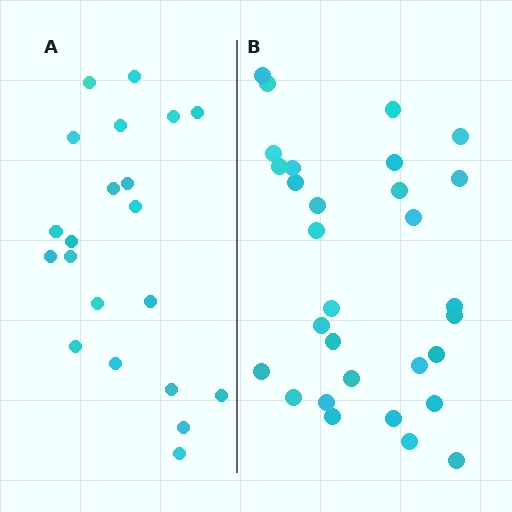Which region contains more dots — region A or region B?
Region B (the right region) has more dots.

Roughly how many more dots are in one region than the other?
Region B has roughly 8 or so more dots than region A.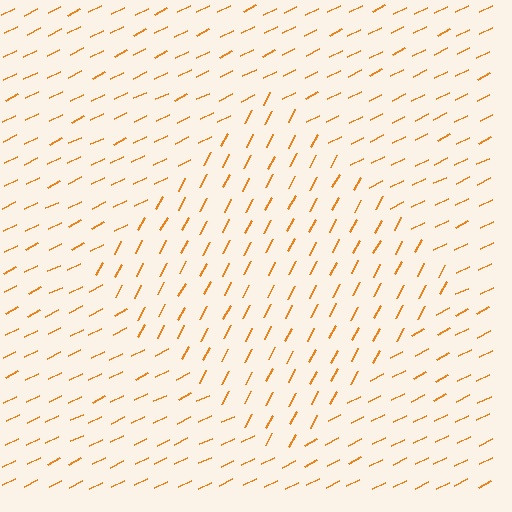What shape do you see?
I see a diamond.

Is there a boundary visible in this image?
Yes, there is a texture boundary formed by a change in line orientation.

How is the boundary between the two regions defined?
The boundary is defined purely by a change in line orientation (approximately 36 degrees difference). All lines are the same color and thickness.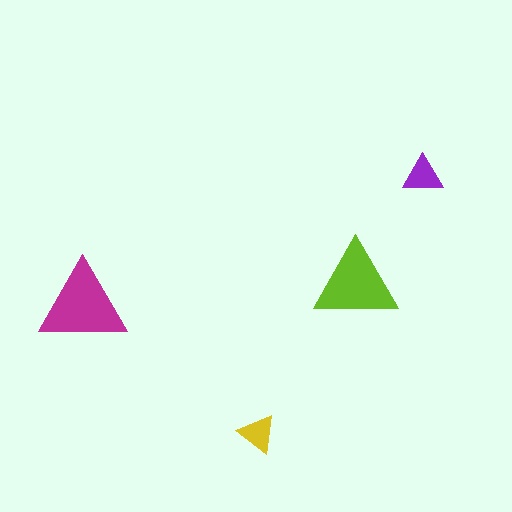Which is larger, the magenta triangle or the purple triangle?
The magenta one.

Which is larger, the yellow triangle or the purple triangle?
The purple one.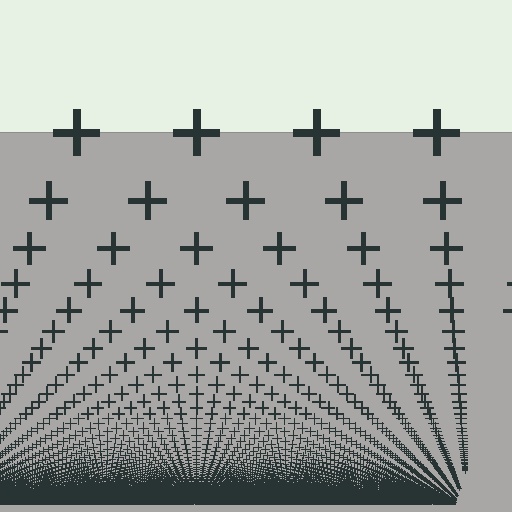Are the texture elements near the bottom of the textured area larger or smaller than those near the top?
Smaller. The gradient is inverted — elements near the bottom are smaller and denser.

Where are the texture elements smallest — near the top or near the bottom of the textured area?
Near the bottom.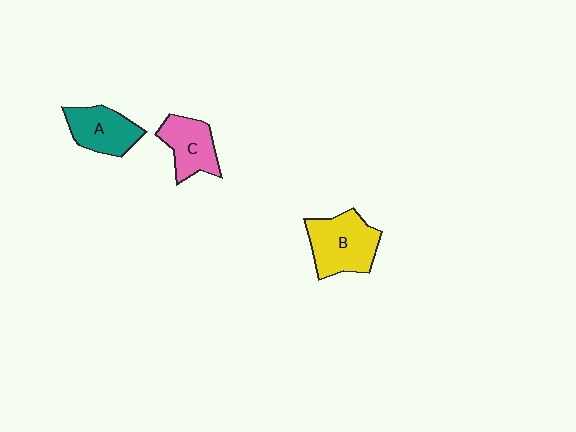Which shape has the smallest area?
Shape C (pink).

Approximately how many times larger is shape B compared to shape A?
Approximately 1.3 times.